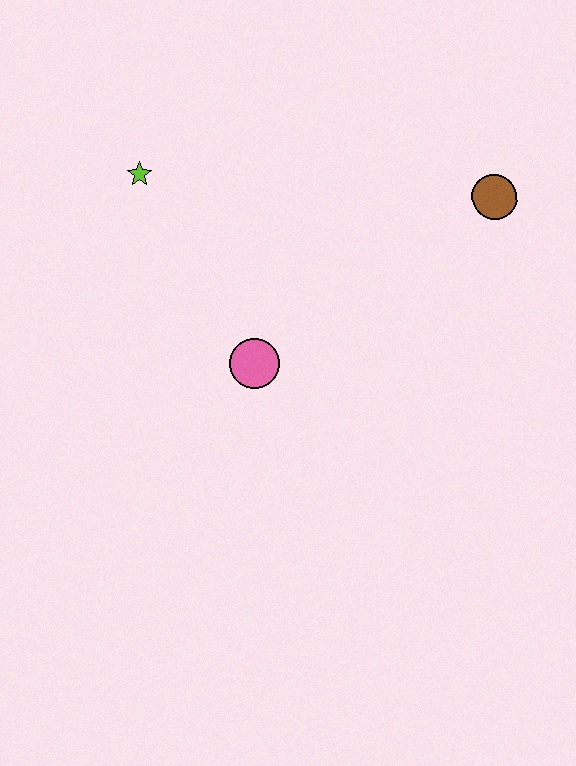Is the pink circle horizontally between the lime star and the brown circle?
Yes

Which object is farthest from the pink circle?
The brown circle is farthest from the pink circle.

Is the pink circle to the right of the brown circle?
No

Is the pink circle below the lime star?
Yes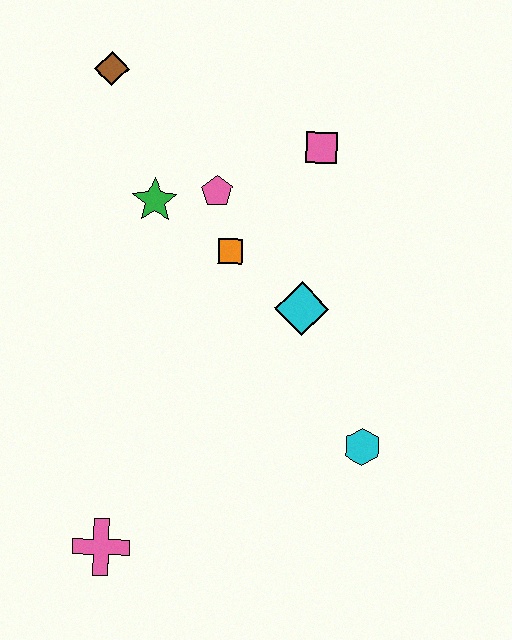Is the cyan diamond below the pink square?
Yes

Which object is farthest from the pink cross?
The brown diamond is farthest from the pink cross.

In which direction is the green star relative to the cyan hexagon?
The green star is above the cyan hexagon.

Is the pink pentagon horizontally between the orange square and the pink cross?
Yes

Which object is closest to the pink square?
The pink pentagon is closest to the pink square.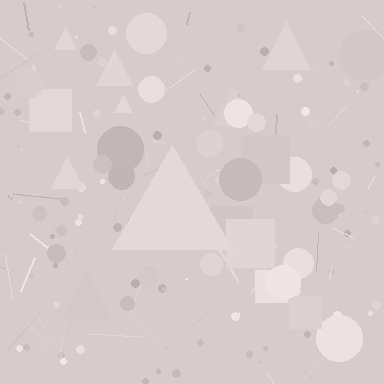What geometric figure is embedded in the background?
A triangle is embedded in the background.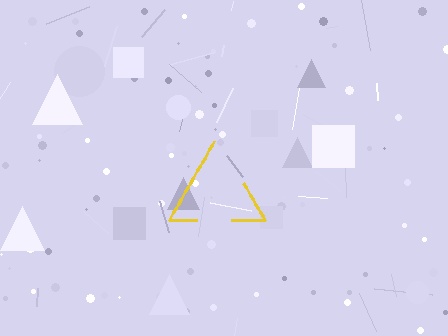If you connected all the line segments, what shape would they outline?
They would outline a triangle.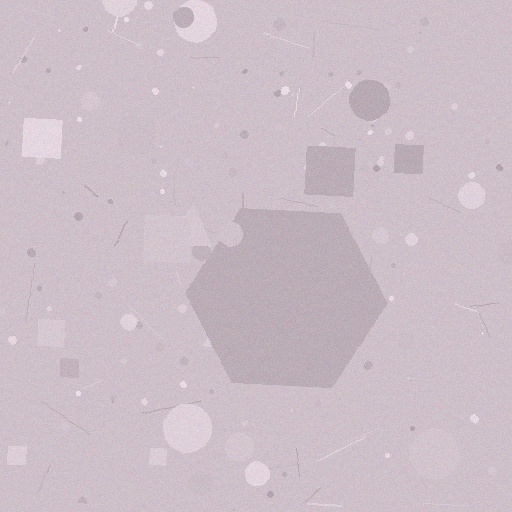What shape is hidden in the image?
A hexagon is hidden in the image.